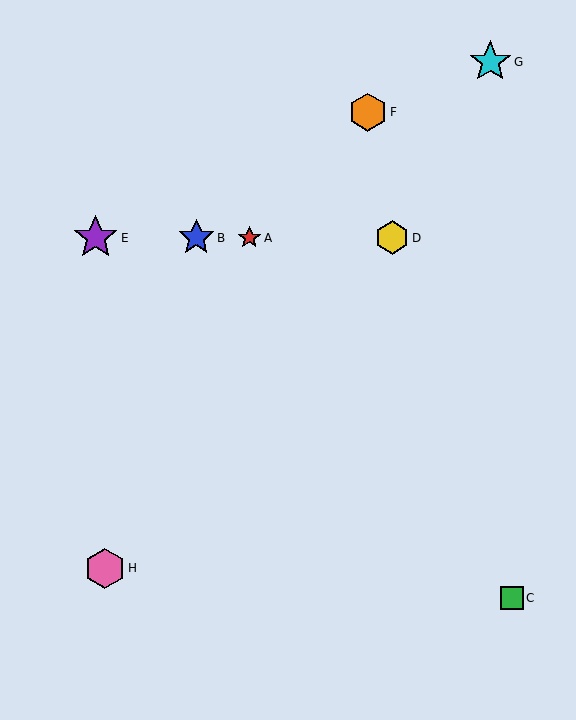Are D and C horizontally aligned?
No, D is at y≈238 and C is at y≈598.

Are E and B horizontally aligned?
Yes, both are at y≈238.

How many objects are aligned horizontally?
4 objects (A, B, D, E) are aligned horizontally.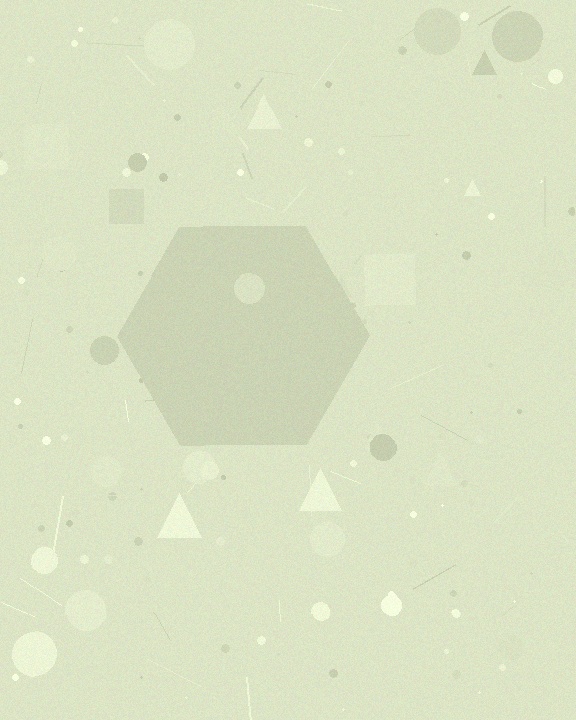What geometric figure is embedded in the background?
A hexagon is embedded in the background.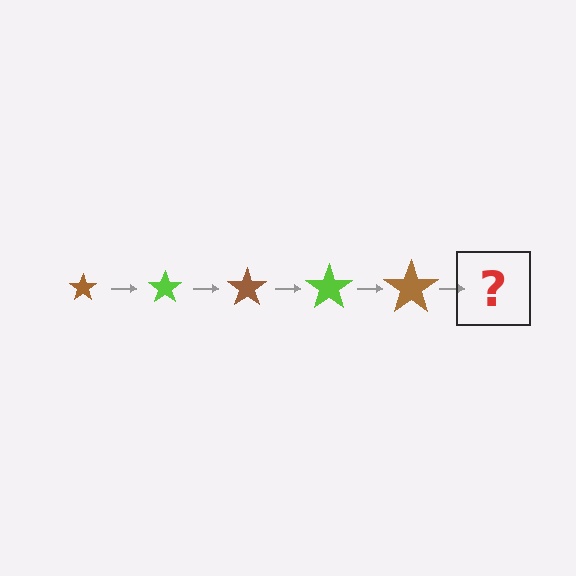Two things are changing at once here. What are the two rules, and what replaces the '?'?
The two rules are that the star grows larger each step and the color cycles through brown and lime. The '?' should be a lime star, larger than the previous one.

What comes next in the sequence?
The next element should be a lime star, larger than the previous one.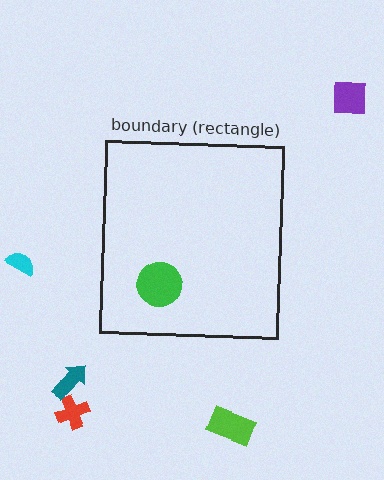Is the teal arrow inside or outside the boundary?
Outside.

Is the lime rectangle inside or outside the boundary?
Outside.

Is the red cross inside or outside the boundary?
Outside.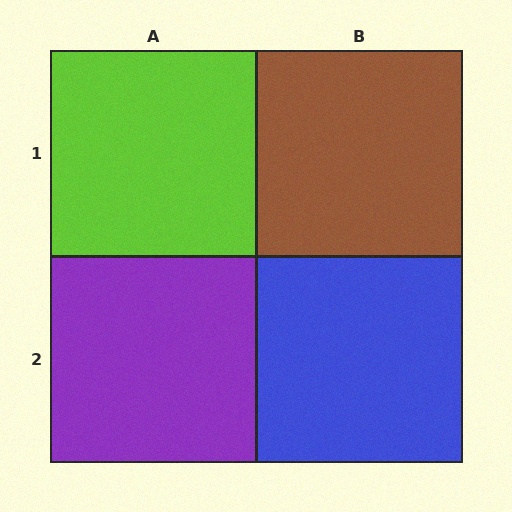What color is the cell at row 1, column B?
Brown.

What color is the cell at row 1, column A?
Lime.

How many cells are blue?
1 cell is blue.